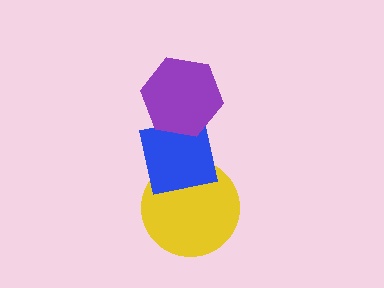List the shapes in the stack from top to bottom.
From top to bottom: the purple hexagon, the blue square, the yellow circle.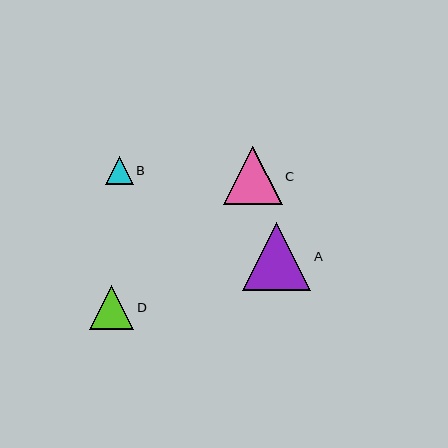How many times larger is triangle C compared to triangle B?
Triangle C is approximately 2.1 times the size of triangle B.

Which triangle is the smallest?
Triangle B is the smallest with a size of approximately 28 pixels.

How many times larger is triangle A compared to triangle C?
Triangle A is approximately 1.2 times the size of triangle C.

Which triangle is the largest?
Triangle A is the largest with a size of approximately 68 pixels.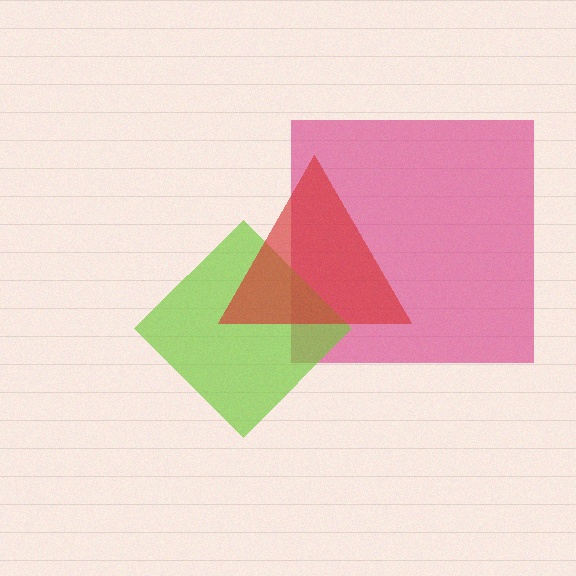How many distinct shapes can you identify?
There are 3 distinct shapes: a magenta square, a lime diamond, a red triangle.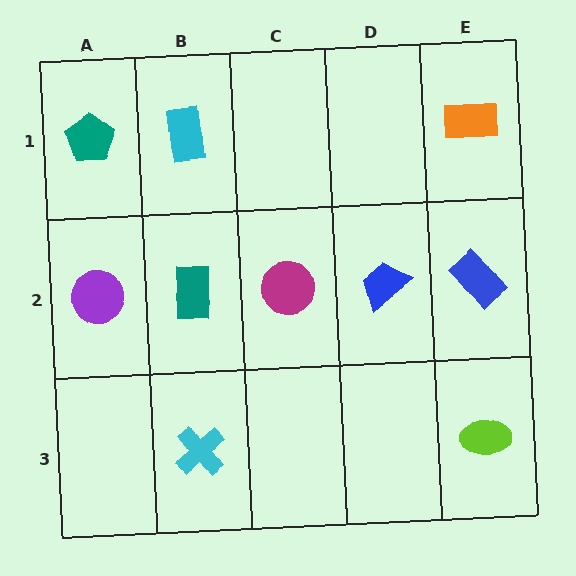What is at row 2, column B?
A teal rectangle.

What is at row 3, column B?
A cyan cross.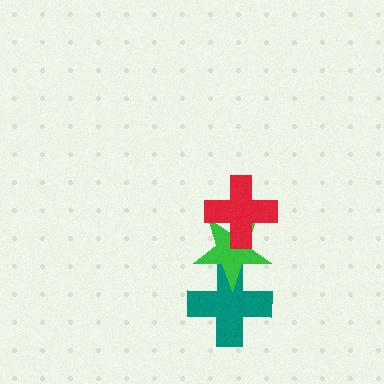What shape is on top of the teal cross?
The green star is on top of the teal cross.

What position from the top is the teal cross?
The teal cross is 3rd from the top.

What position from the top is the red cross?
The red cross is 1st from the top.